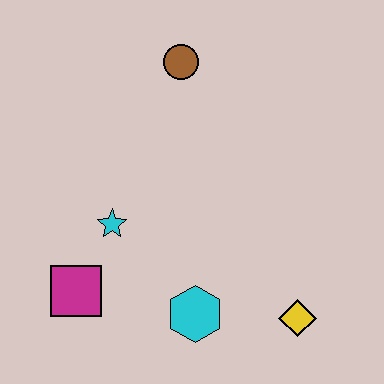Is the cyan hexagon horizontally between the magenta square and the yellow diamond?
Yes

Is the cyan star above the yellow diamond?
Yes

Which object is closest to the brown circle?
The cyan star is closest to the brown circle.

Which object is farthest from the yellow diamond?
The brown circle is farthest from the yellow diamond.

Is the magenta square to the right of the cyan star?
No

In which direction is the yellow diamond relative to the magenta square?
The yellow diamond is to the right of the magenta square.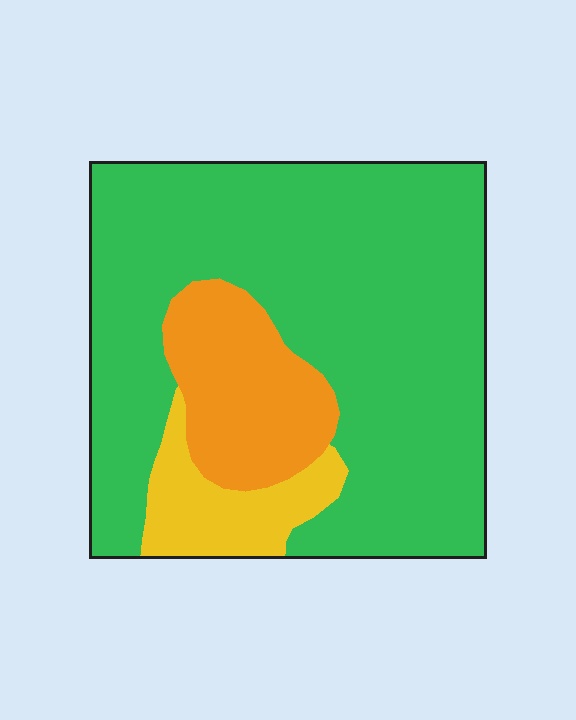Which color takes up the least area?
Yellow, at roughly 10%.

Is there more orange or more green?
Green.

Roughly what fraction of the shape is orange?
Orange covers around 15% of the shape.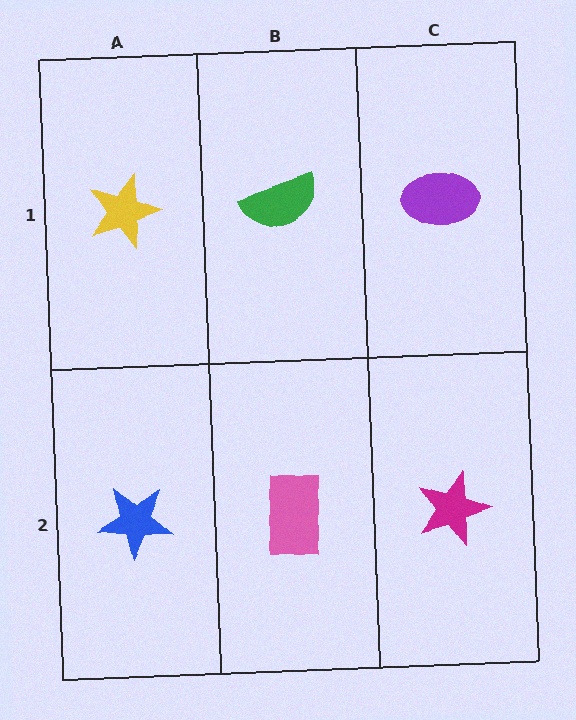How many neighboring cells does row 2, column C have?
2.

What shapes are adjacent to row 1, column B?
A pink rectangle (row 2, column B), a yellow star (row 1, column A), a purple ellipse (row 1, column C).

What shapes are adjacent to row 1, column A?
A blue star (row 2, column A), a green semicircle (row 1, column B).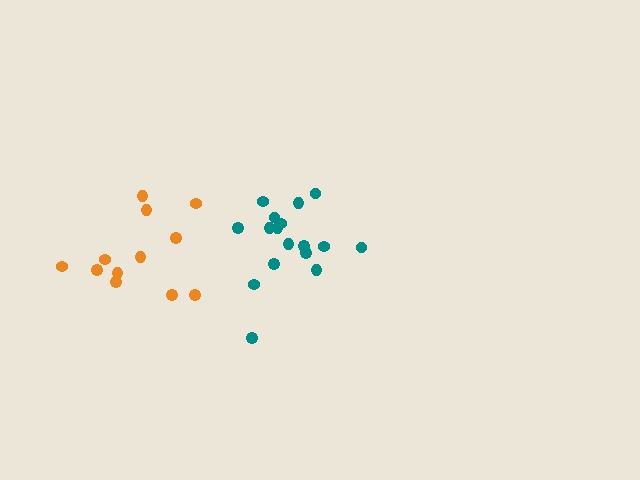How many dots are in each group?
Group 1: 12 dots, Group 2: 17 dots (29 total).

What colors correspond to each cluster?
The clusters are colored: orange, teal.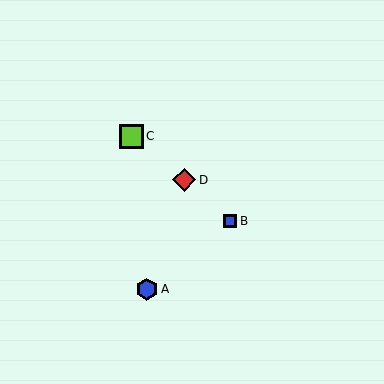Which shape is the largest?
The lime square (labeled C) is the largest.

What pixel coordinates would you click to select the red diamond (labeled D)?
Click at (184, 180) to select the red diamond D.